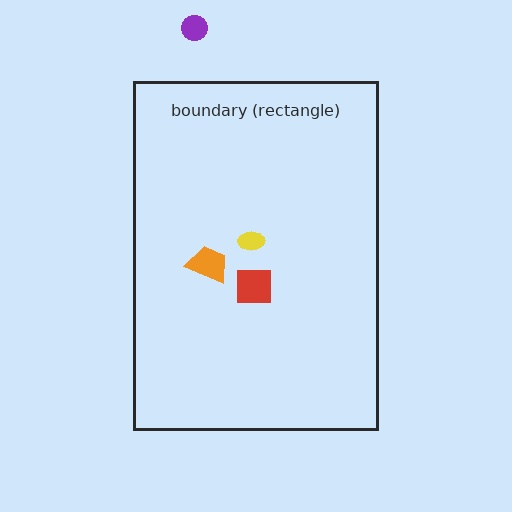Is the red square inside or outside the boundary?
Inside.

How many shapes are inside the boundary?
3 inside, 1 outside.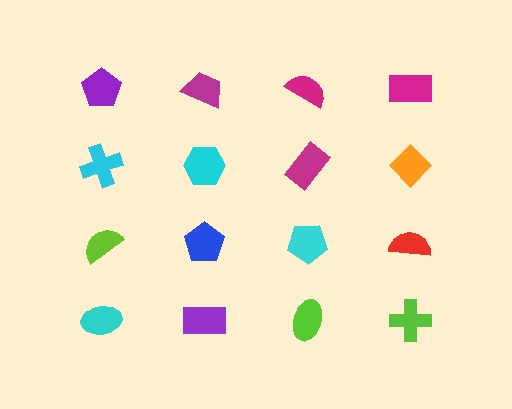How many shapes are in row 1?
4 shapes.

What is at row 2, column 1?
A cyan cross.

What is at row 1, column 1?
A purple pentagon.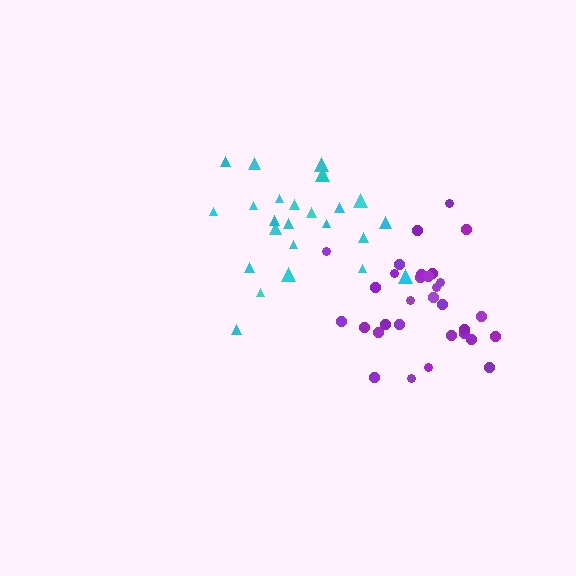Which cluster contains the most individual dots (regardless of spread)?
Purple (31).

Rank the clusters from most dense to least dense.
purple, cyan.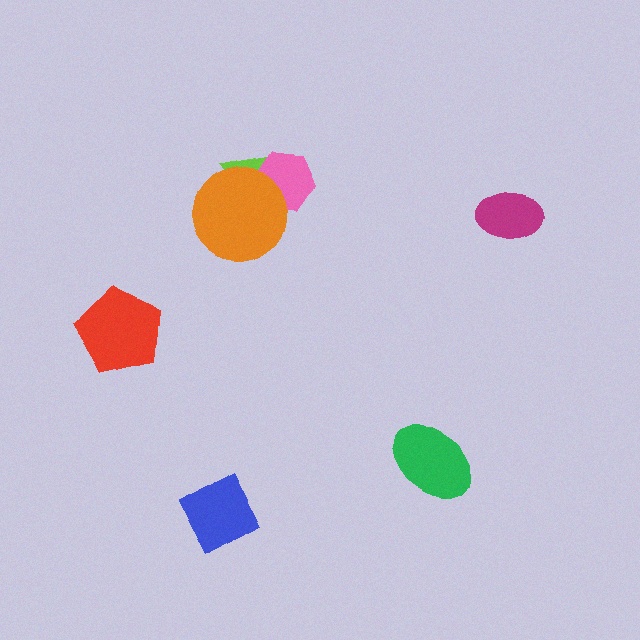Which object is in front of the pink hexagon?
The orange circle is in front of the pink hexagon.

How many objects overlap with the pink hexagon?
2 objects overlap with the pink hexagon.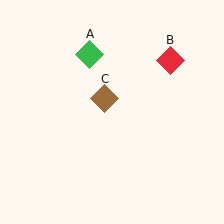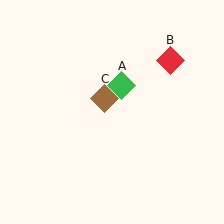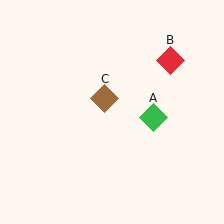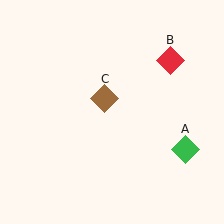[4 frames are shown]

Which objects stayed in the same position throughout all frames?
Red diamond (object B) and brown diamond (object C) remained stationary.